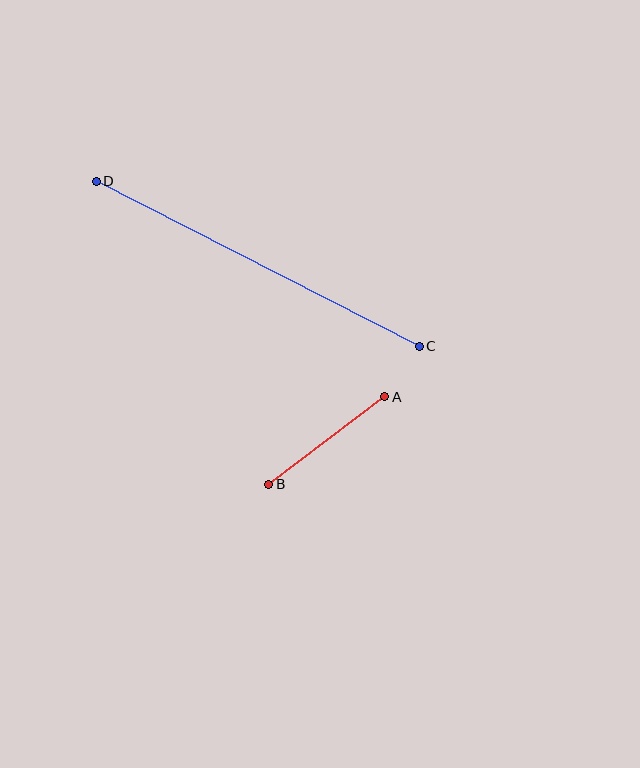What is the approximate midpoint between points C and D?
The midpoint is at approximately (258, 264) pixels.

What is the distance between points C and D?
The distance is approximately 362 pixels.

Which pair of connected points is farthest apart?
Points C and D are farthest apart.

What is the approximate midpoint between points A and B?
The midpoint is at approximately (327, 441) pixels.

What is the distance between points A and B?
The distance is approximately 145 pixels.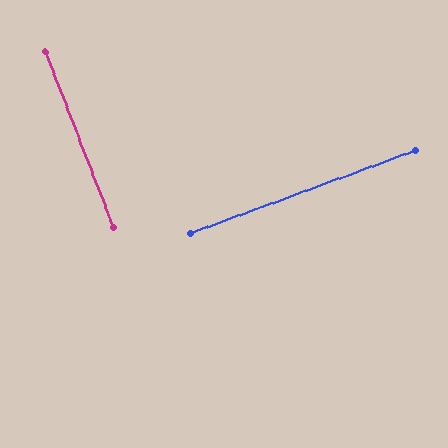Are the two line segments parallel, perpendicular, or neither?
Perpendicular — they meet at approximately 89°.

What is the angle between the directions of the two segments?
Approximately 89 degrees.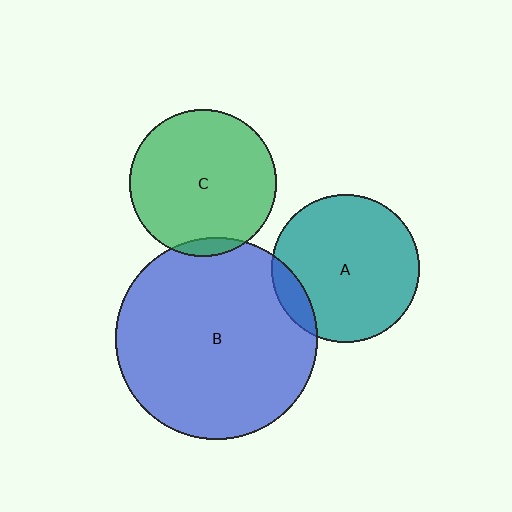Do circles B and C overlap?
Yes.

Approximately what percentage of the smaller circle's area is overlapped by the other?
Approximately 5%.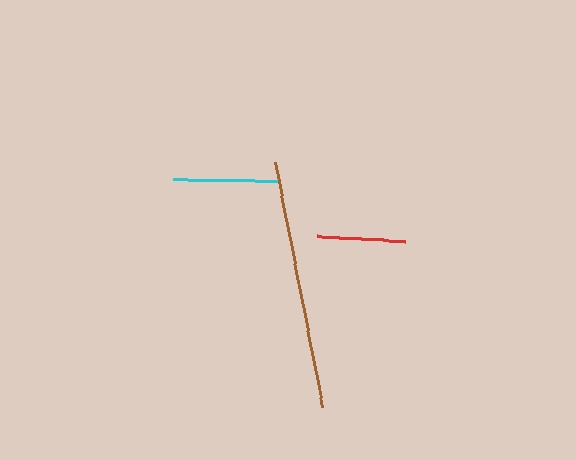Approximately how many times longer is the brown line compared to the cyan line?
The brown line is approximately 2.4 times the length of the cyan line.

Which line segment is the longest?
The brown line is the longest at approximately 249 pixels.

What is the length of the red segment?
The red segment is approximately 87 pixels long.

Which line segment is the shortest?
The red line is the shortest at approximately 87 pixels.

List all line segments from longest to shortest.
From longest to shortest: brown, cyan, red.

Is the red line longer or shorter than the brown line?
The brown line is longer than the red line.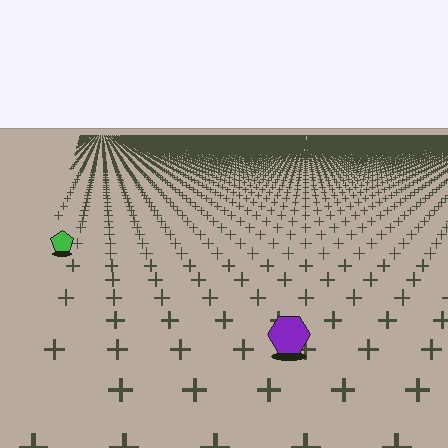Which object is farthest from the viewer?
The green pentagon is farthest from the viewer. It appears smaller and the ground texture around it is denser.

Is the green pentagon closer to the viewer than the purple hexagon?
No. The purple hexagon is closer — you can tell from the texture gradient: the ground texture is coarser near it.